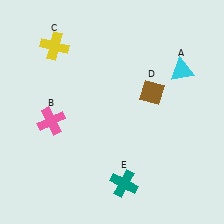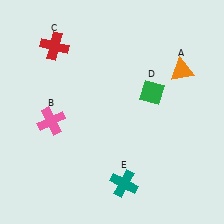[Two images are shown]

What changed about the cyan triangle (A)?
In Image 1, A is cyan. In Image 2, it changed to orange.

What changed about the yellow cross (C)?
In Image 1, C is yellow. In Image 2, it changed to red.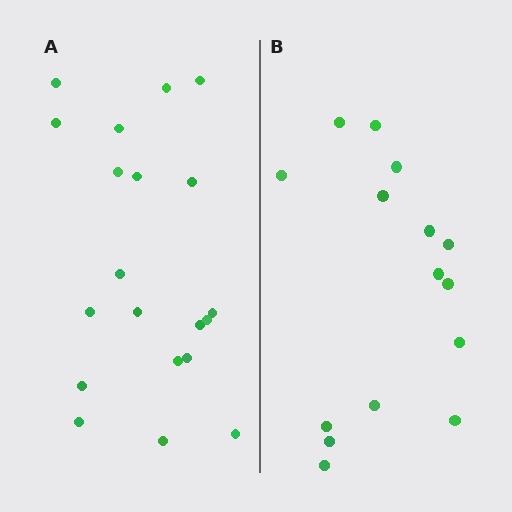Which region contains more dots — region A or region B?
Region A (the left region) has more dots.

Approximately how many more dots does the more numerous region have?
Region A has about 5 more dots than region B.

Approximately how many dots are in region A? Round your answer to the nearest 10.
About 20 dots.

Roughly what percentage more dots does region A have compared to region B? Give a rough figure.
About 35% more.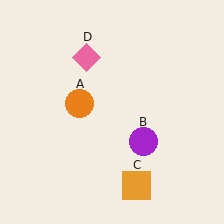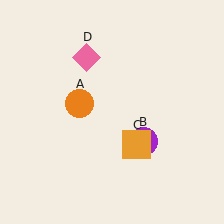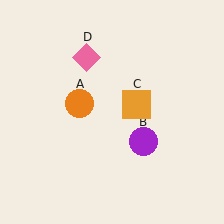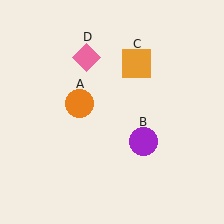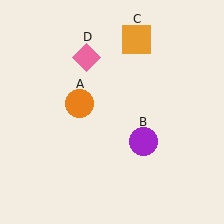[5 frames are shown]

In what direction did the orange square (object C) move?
The orange square (object C) moved up.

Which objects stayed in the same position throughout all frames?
Orange circle (object A) and purple circle (object B) and pink diamond (object D) remained stationary.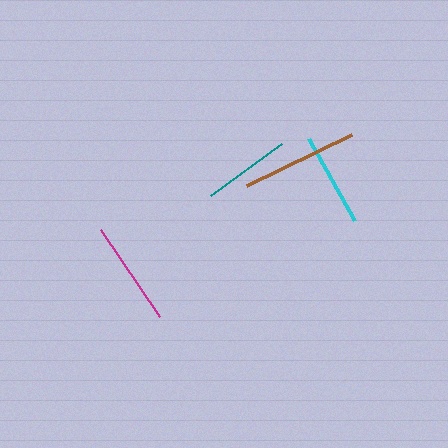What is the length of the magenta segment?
The magenta segment is approximately 106 pixels long.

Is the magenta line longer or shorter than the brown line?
The brown line is longer than the magenta line.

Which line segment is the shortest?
The teal line is the shortest at approximately 89 pixels.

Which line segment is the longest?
The brown line is the longest at approximately 116 pixels.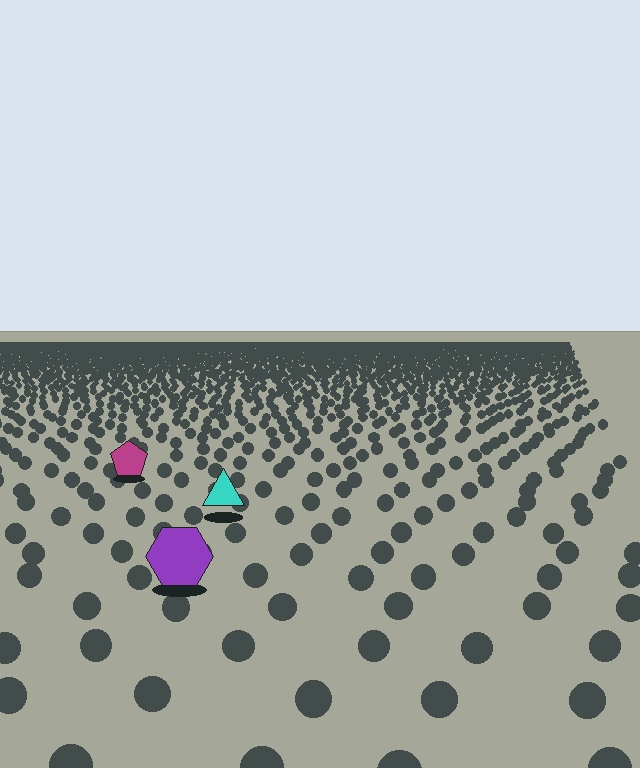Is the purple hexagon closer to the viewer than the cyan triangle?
Yes. The purple hexagon is closer — you can tell from the texture gradient: the ground texture is coarser near it.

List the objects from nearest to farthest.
From nearest to farthest: the purple hexagon, the cyan triangle, the magenta pentagon.